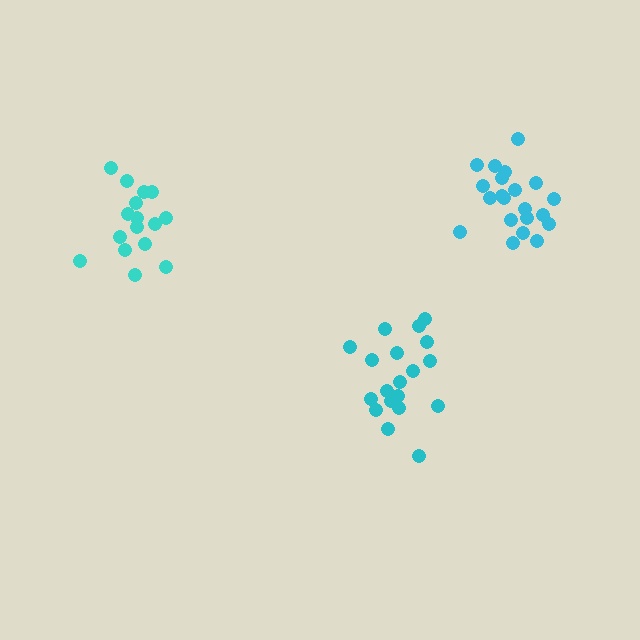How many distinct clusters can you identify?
There are 3 distinct clusters.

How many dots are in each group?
Group 1: 19 dots, Group 2: 21 dots, Group 3: 16 dots (56 total).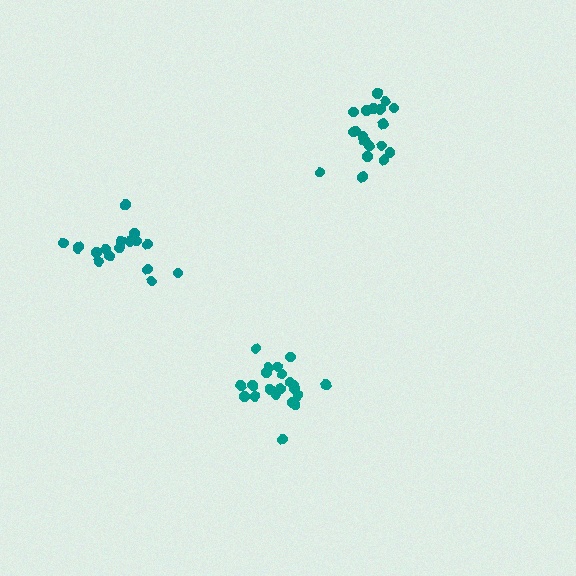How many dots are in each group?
Group 1: 17 dots, Group 2: 21 dots, Group 3: 19 dots (57 total).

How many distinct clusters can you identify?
There are 3 distinct clusters.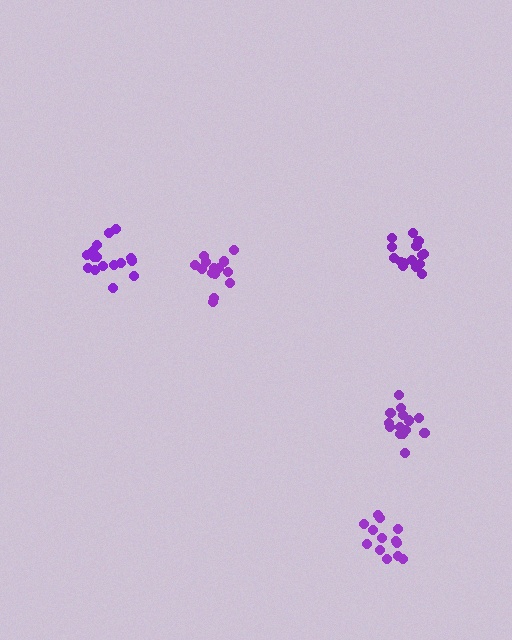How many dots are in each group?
Group 1: 15 dots, Group 2: 16 dots, Group 3: 14 dots, Group 4: 13 dots, Group 5: 14 dots (72 total).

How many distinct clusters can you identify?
There are 5 distinct clusters.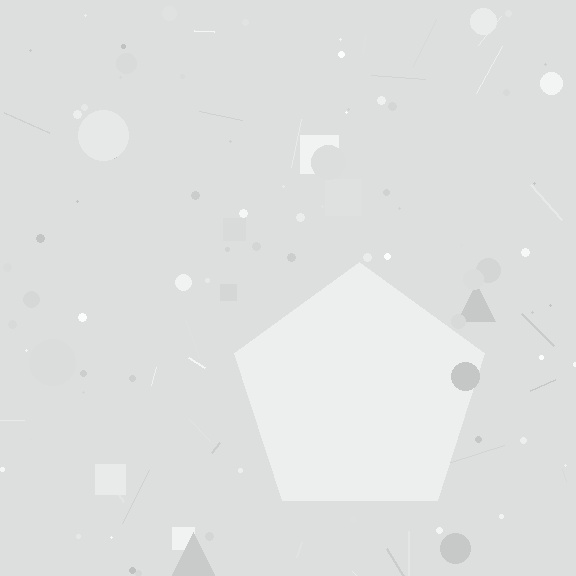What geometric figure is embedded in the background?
A pentagon is embedded in the background.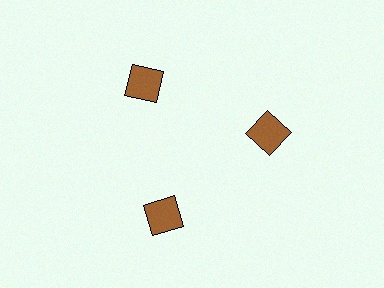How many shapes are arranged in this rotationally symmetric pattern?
There are 3 shapes, arranged in 3 groups of 1.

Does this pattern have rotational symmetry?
Yes, this pattern has 3-fold rotational symmetry. It looks the same after rotating 120 degrees around the center.